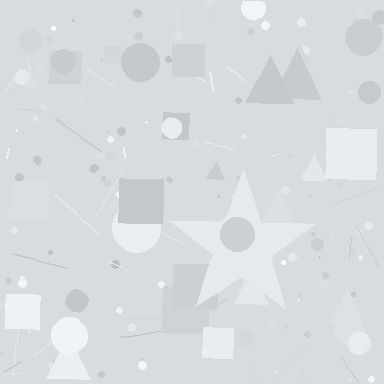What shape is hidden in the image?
A star is hidden in the image.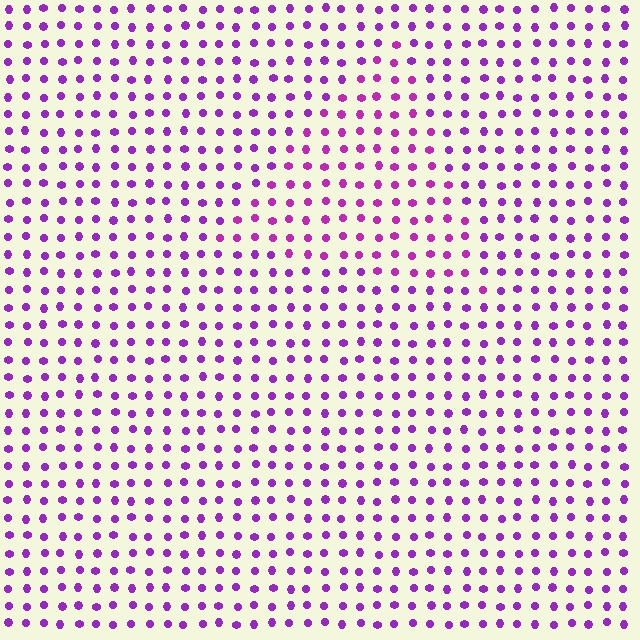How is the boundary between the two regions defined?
The boundary is defined purely by a slight shift in hue (about 21 degrees). Spacing, size, and orientation are identical on both sides.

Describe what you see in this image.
The image is filled with small purple elements in a uniform arrangement. A triangle-shaped region is visible where the elements are tinted to a slightly different hue, forming a subtle color boundary.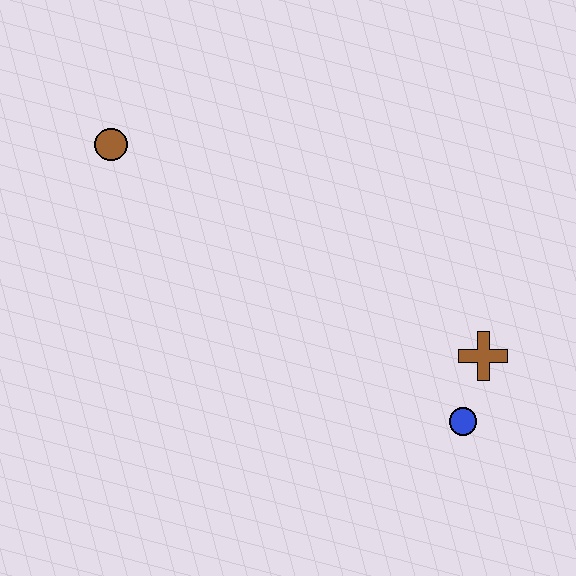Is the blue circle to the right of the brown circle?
Yes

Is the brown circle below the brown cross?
No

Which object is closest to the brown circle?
The brown cross is closest to the brown circle.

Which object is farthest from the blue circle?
The brown circle is farthest from the blue circle.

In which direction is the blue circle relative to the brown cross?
The blue circle is below the brown cross.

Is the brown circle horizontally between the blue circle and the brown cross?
No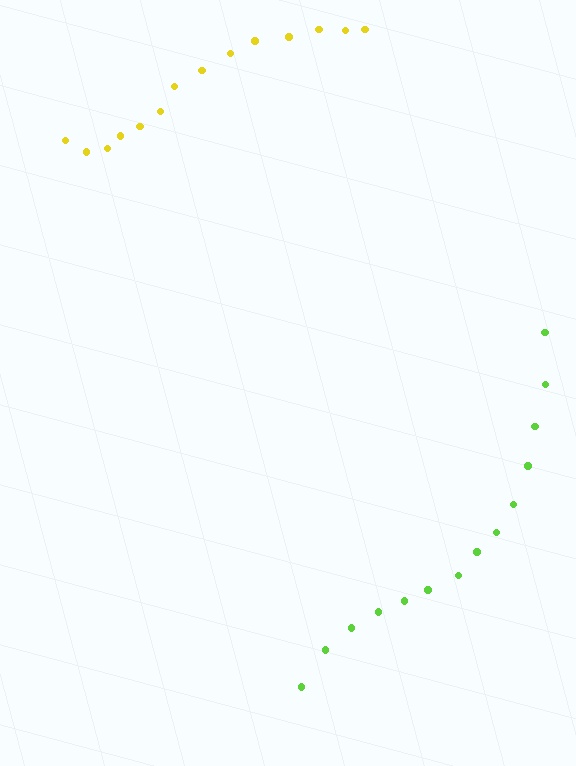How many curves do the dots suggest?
There are 2 distinct paths.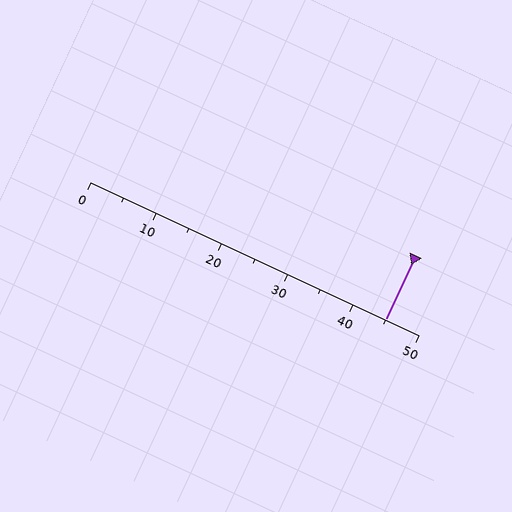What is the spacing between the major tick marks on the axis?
The major ticks are spaced 10 apart.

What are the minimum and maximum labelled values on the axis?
The axis runs from 0 to 50.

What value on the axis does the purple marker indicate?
The marker indicates approximately 45.